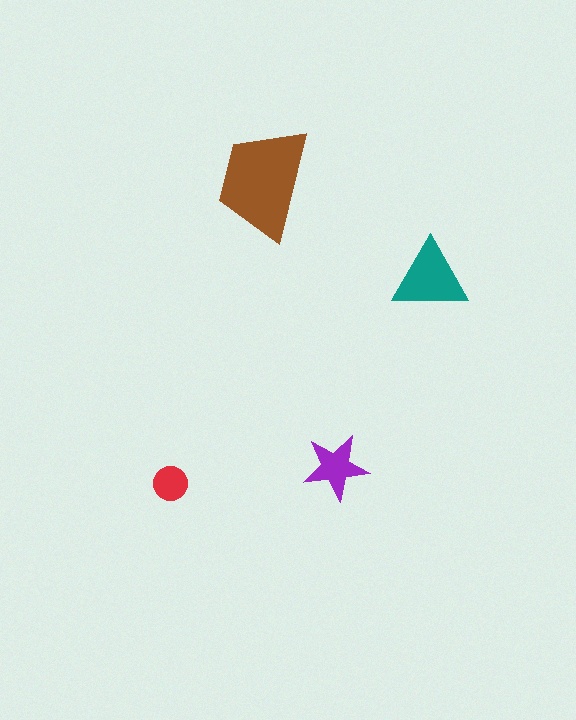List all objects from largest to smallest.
The brown trapezoid, the teal triangle, the purple star, the red circle.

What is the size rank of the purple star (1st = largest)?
3rd.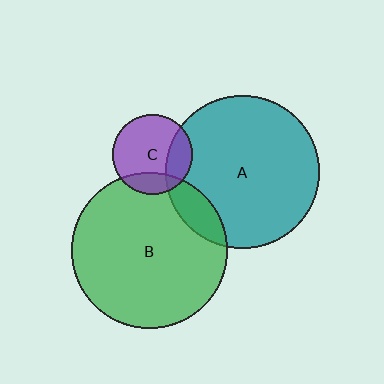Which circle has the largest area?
Circle B (green).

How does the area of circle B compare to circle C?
Approximately 3.8 times.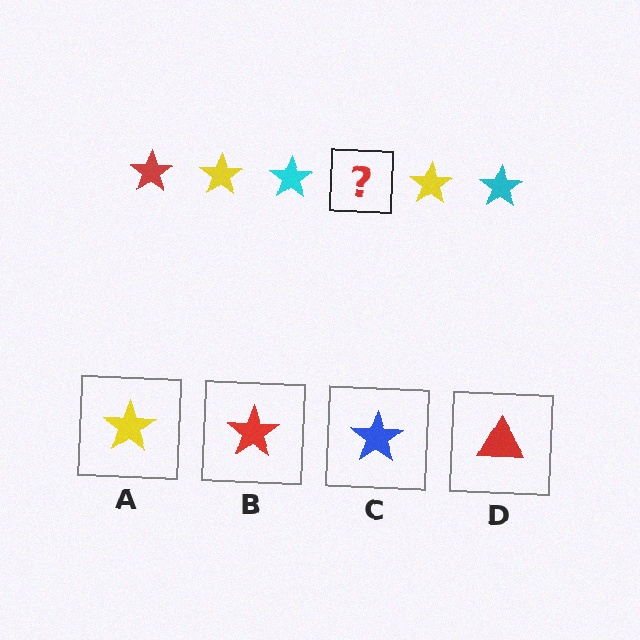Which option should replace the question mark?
Option B.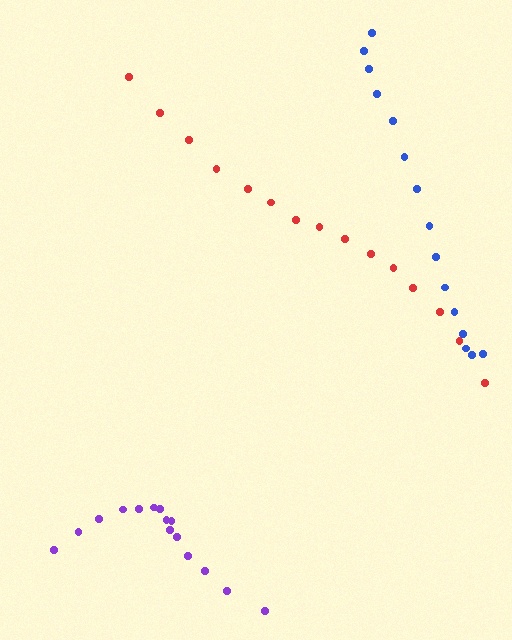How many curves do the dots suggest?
There are 3 distinct paths.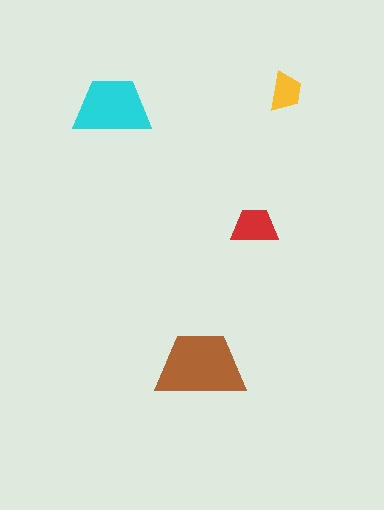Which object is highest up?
The yellow trapezoid is topmost.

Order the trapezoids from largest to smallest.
the brown one, the cyan one, the red one, the yellow one.